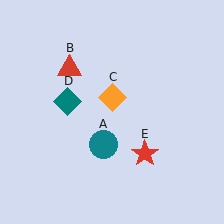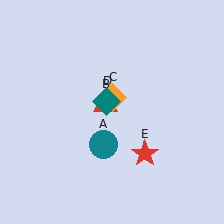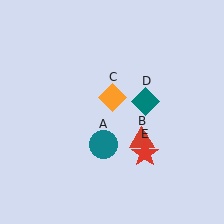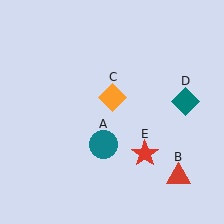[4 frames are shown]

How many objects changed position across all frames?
2 objects changed position: red triangle (object B), teal diamond (object D).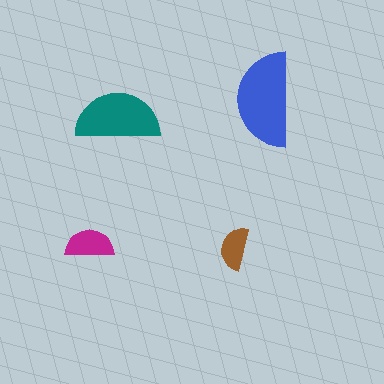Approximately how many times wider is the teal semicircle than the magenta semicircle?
About 1.5 times wider.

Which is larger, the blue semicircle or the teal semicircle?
The blue one.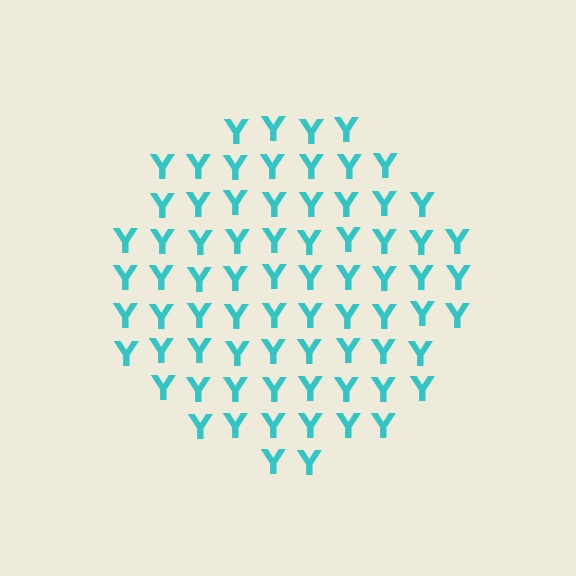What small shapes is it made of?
It is made of small letter Y's.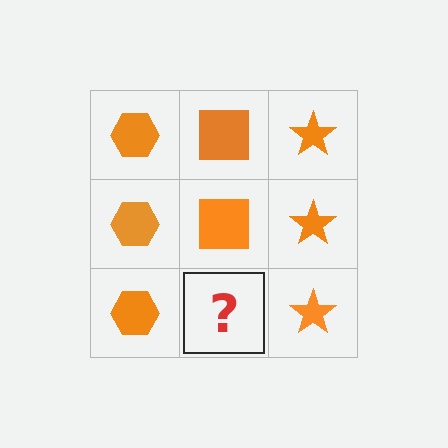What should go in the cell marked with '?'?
The missing cell should contain an orange square.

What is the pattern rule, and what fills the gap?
The rule is that each column has a consistent shape. The gap should be filled with an orange square.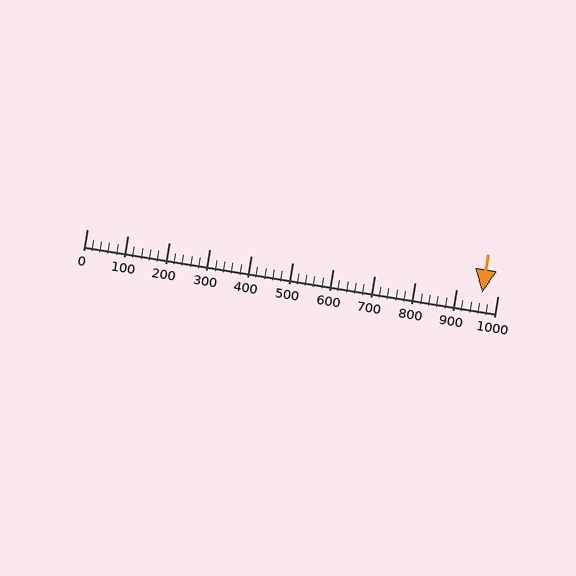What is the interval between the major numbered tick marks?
The major tick marks are spaced 100 units apart.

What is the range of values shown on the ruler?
The ruler shows values from 0 to 1000.